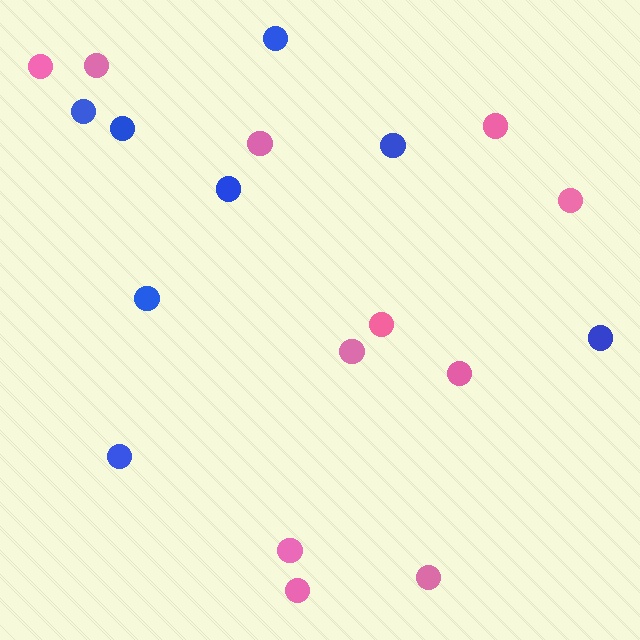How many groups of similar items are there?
There are 2 groups: one group of pink circles (11) and one group of blue circles (8).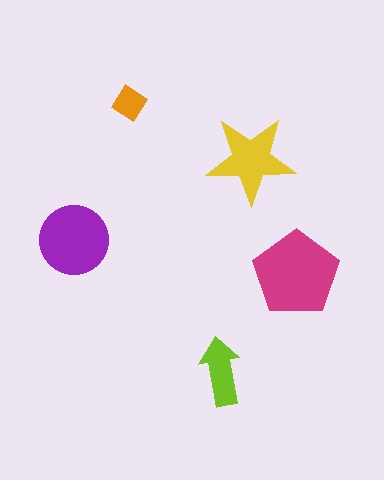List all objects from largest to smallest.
The magenta pentagon, the purple circle, the yellow star, the lime arrow, the orange diamond.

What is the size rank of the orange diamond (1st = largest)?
5th.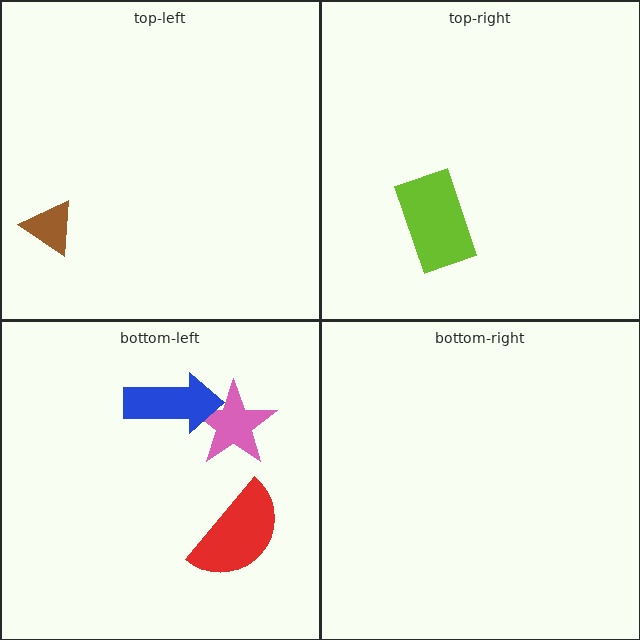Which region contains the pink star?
The bottom-left region.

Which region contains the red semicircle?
The bottom-left region.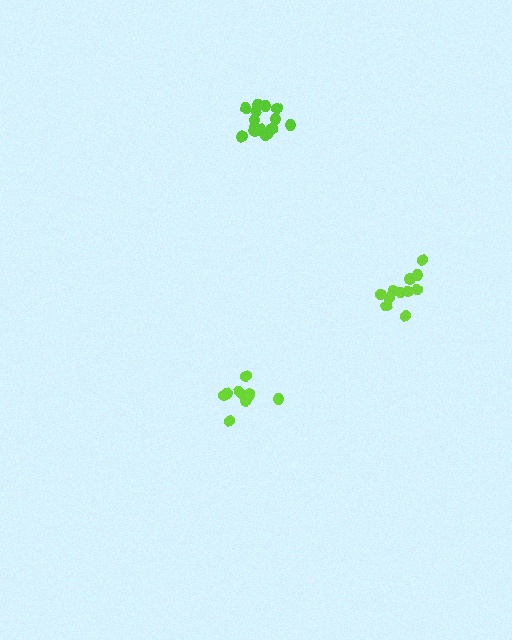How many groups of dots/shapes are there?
There are 3 groups.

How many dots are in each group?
Group 1: 11 dots, Group 2: 10 dots, Group 3: 15 dots (36 total).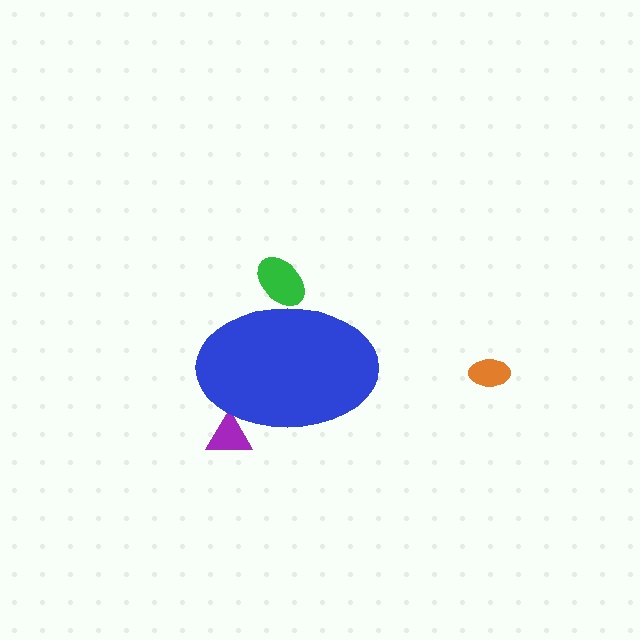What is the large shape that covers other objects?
A blue ellipse.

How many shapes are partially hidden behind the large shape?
2 shapes are partially hidden.